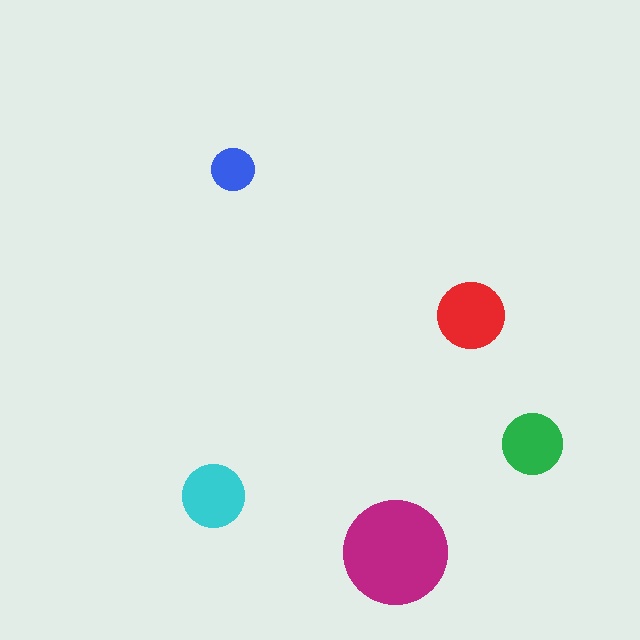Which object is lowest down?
The magenta circle is bottommost.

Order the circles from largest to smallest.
the magenta one, the red one, the cyan one, the green one, the blue one.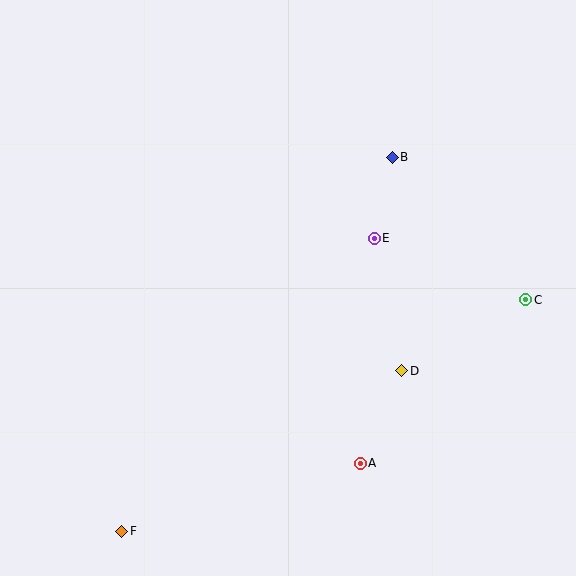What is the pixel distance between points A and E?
The distance between A and E is 225 pixels.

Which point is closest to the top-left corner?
Point B is closest to the top-left corner.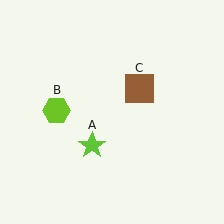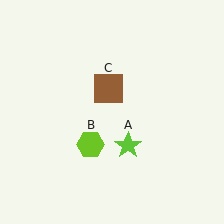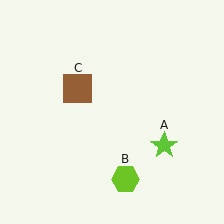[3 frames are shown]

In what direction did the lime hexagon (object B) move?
The lime hexagon (object B) moved down and to the right.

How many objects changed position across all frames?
3 objects changed position: lime star (object A), lime hexagon (object B), brown square (object C).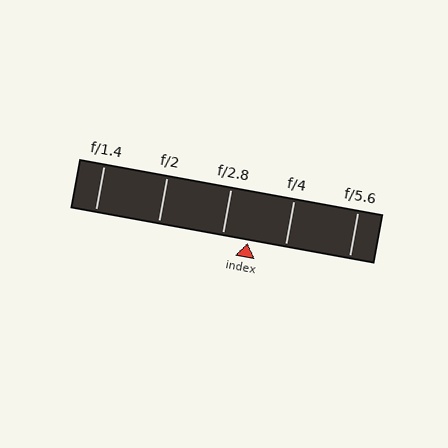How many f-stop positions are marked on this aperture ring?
There are 5 f-stop positions marked.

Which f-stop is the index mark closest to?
The index mark is closest to f/2.8.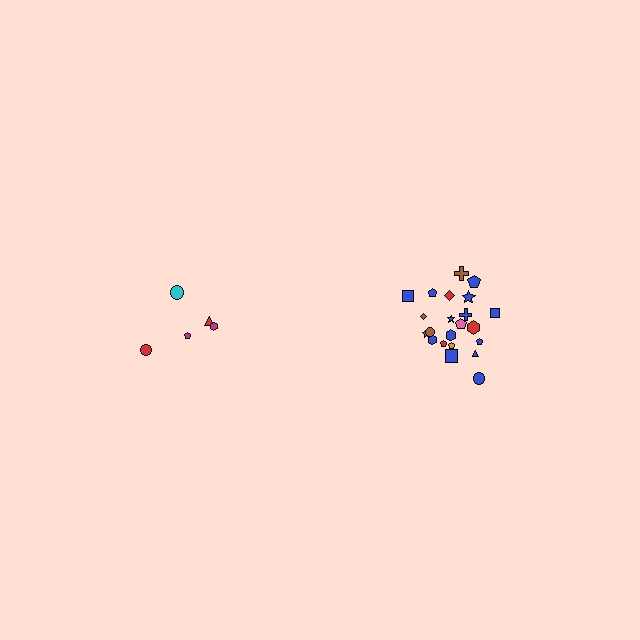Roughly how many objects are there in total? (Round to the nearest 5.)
Roughly 25 objects in total.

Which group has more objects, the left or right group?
The right group.